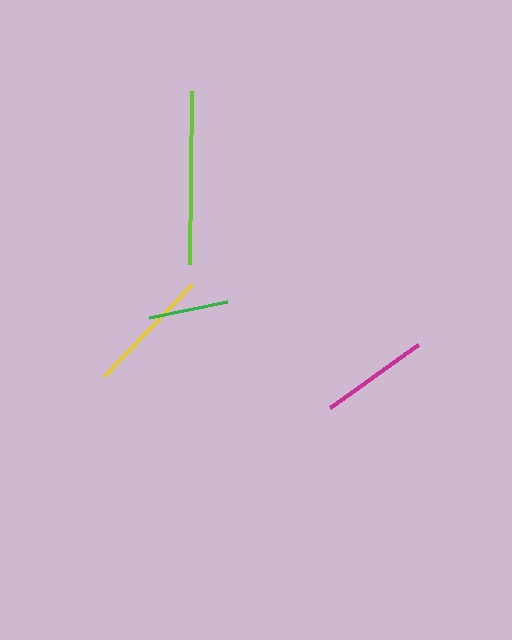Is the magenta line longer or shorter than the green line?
The magenta line is longer than the green line.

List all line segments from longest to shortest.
From longest to shortest: lime, yellow, magenta, green.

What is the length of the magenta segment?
The magenta segment is approximately 109 pixels long.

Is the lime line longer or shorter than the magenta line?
The lime line is longer than the magenta line.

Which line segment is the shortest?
The green line is the shortest at approximately 79 pixels.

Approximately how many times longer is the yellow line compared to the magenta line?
The yellow line is approximately 1.2 times the length of the magenta line.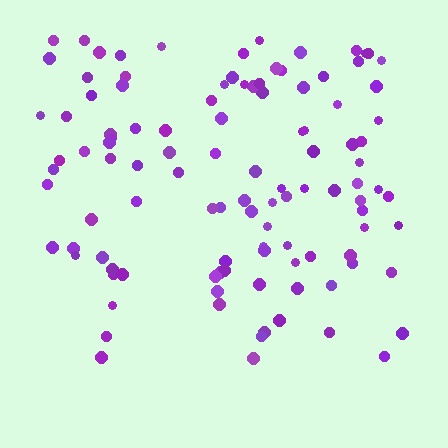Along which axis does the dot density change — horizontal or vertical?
Vertical.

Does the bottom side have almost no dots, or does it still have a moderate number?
Still a moderate number, just noticeably fewer than the top.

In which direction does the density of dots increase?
From bottom to top, with the top side densest.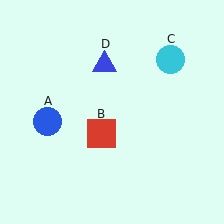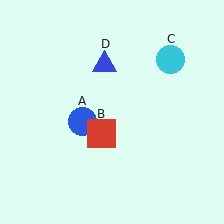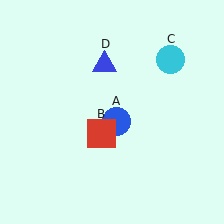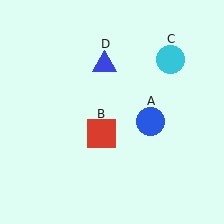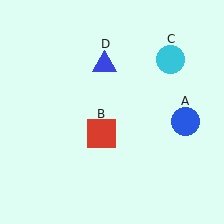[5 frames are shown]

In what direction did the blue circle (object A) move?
The blue circle (object A) moved right.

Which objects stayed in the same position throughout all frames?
Red square (object B) and cyan circle (object C) and blue triangle (object D) remained stationary.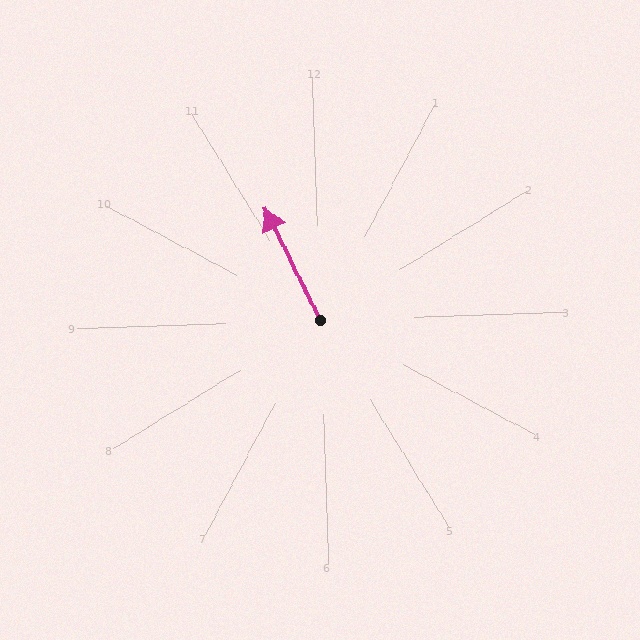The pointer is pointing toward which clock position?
Roughly 11 o'clock.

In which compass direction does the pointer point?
Northwest.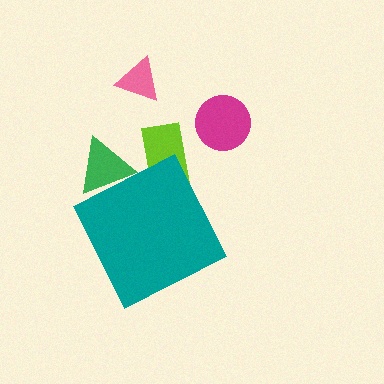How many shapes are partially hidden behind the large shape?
2 shapes are partially hidden.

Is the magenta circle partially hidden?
No, the magenta circle is fully visible.